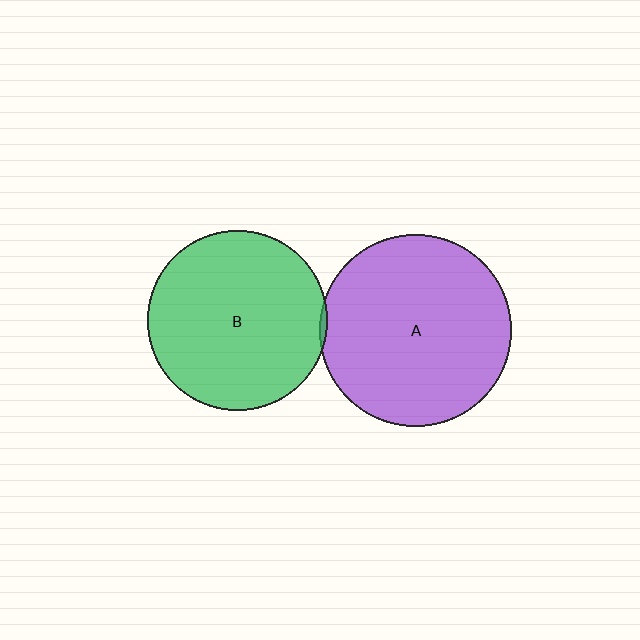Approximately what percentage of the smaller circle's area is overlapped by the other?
Approximately 5%.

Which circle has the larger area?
Circle A (purple).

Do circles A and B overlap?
Yes.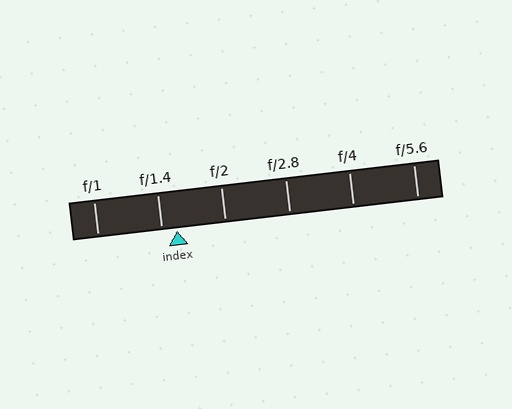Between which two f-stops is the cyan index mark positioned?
The index mark is between f/1.4 and f/2.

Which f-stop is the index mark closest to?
The index mark is closest to f/1.4.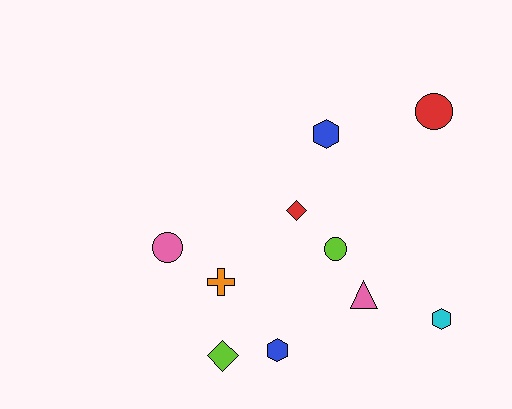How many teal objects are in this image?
There are no teal objects.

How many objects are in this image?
There are 10 objects.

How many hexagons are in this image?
There are 3 hexagons.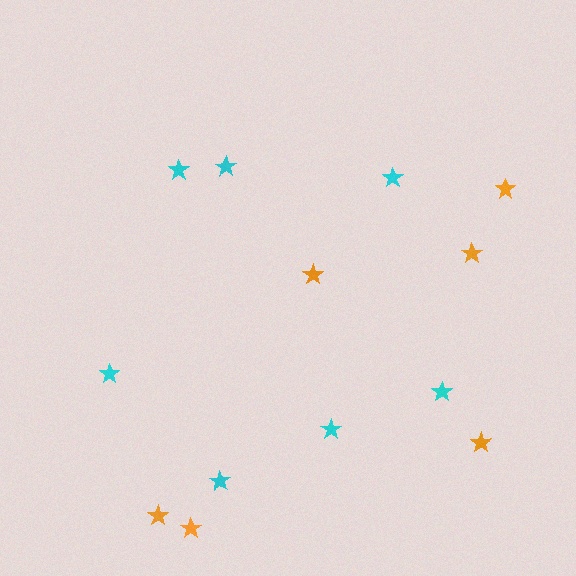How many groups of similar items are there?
There are 2 groups: one group of orange stars (6) and one group of cyan stars (7).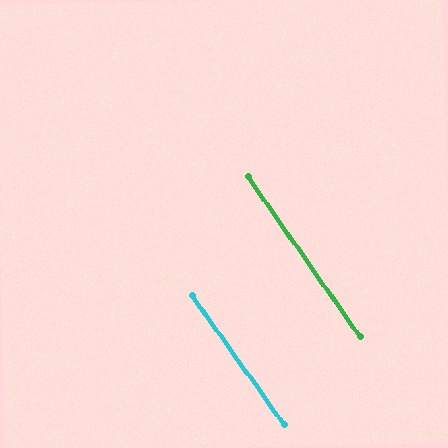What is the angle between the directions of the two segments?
Approximately 1 degree.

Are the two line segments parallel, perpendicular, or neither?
Parallel — their directions differ by only 0.8°.